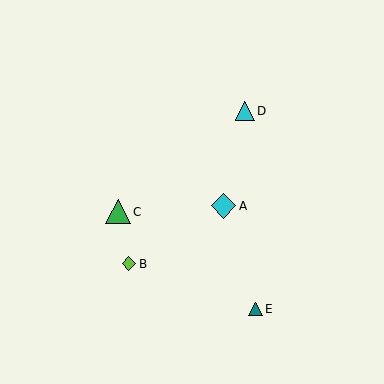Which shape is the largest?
The cyan diamond (labeled A) is the largest.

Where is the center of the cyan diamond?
The center of the cyan diamond is at (223, 206).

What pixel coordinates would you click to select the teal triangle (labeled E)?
Click at (255, 309) to select the teal triangle E.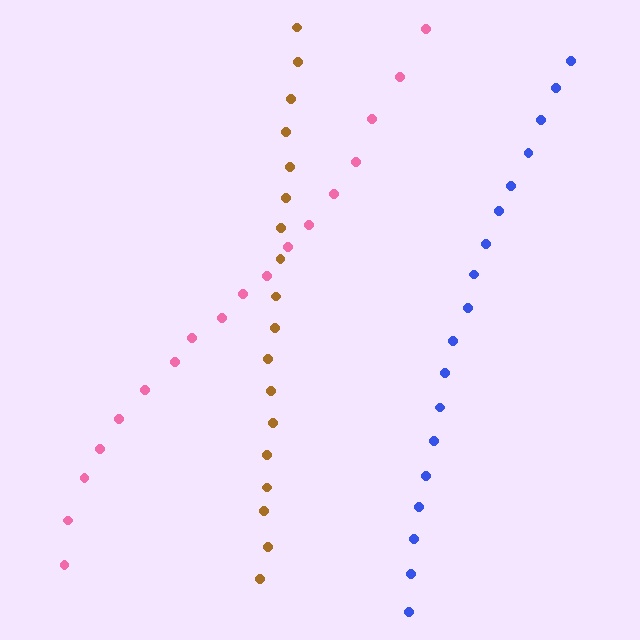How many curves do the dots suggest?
There are 3 distinct paths.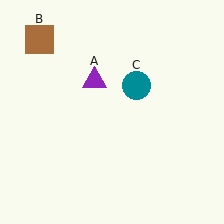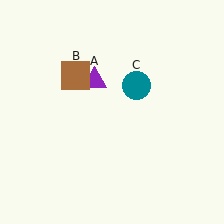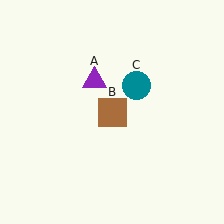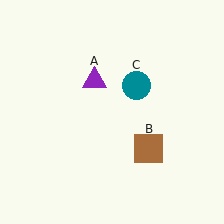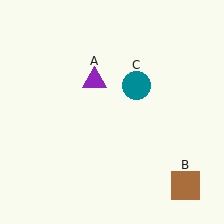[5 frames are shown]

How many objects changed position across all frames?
1 object changed position: brown square (object B).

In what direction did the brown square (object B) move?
The brown square (object B) moved down and to the right.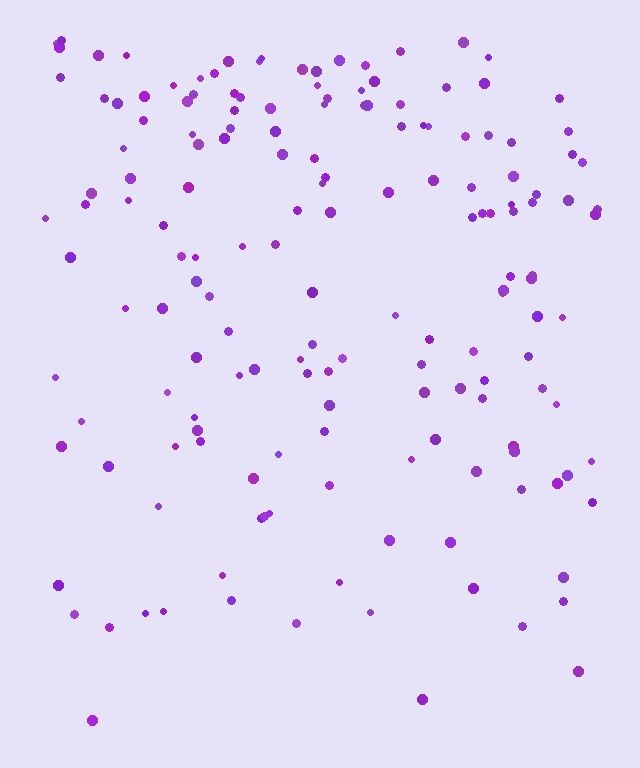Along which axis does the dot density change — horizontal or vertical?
Vertical.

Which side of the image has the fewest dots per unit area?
The bottom.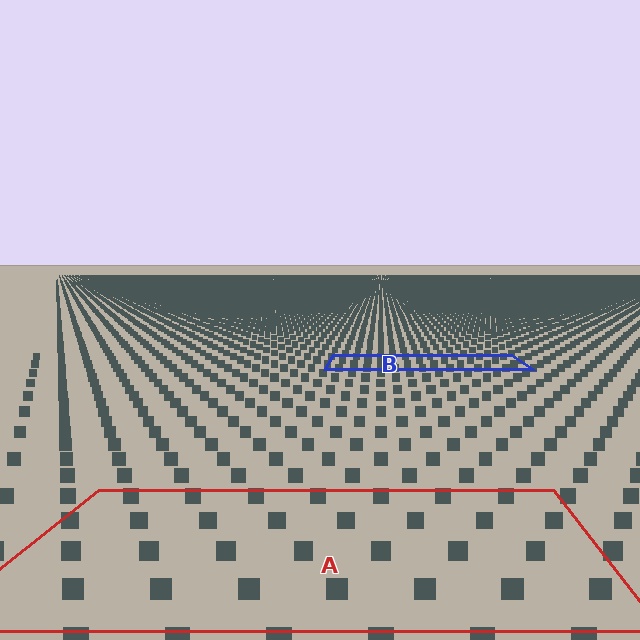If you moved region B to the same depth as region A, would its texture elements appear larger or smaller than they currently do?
They would appear larger. At a closer depth, the same texture elements are projected at a bigger on-screen size.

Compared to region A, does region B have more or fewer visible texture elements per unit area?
Region B has more texture elements per unit area — they are packed more densely because it is farther away.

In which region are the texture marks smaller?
The texture marks are smaller in region B, because it is farther away.